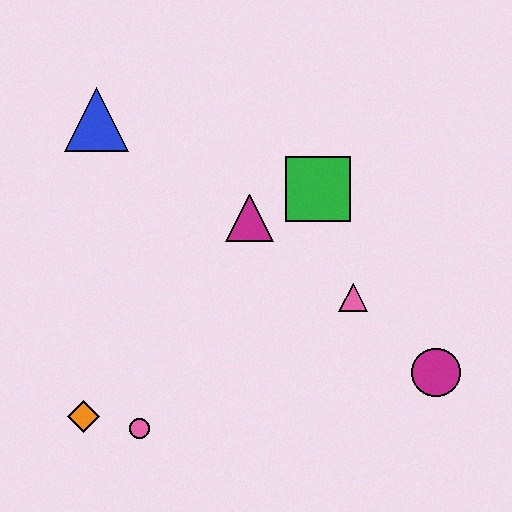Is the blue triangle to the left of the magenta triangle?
Yes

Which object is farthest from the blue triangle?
The magenta circle is farthest from the blue triangle.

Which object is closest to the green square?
The magenta triangle is closest to the green square.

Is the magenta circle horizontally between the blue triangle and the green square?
No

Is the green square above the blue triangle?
No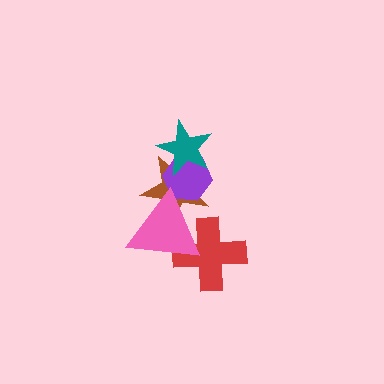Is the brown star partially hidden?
Yes, it is partially covered by another shape.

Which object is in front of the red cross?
The pink triangle is in front of the red cross.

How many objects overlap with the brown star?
3 objects overlap with the brown star.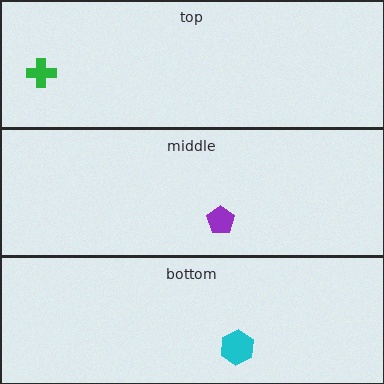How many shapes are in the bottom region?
1.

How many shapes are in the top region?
1.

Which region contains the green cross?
The top region.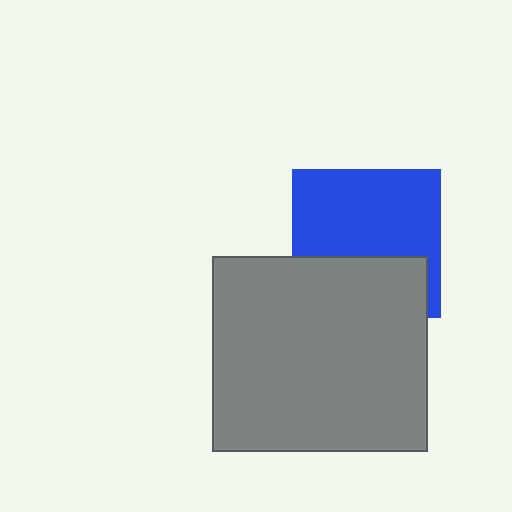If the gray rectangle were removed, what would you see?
You would see the complete blue square.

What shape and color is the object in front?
The object in front is a gray rectangle.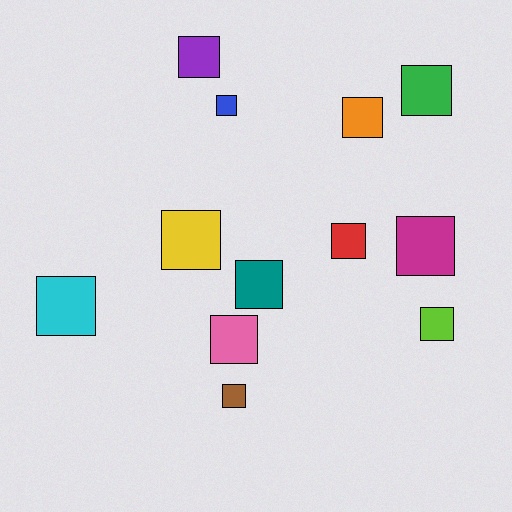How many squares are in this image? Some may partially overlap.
There are 12 squares.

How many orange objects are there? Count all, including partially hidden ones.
There is 1 orange object.